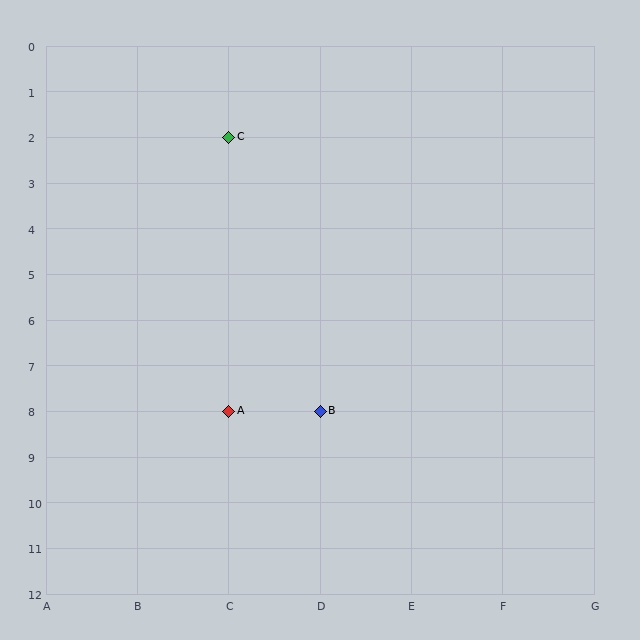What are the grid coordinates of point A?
Point A is at grid coordinates (C, 8).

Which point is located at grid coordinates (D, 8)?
Point B is at (D, 8).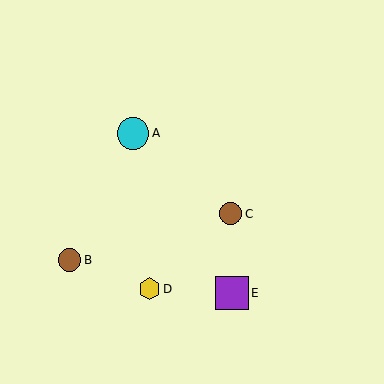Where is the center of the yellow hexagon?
The center of the yellow hexagon is at (150, 289).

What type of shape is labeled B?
Shape B is a brown circle.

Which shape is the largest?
The purple square (labeled E) is the largest.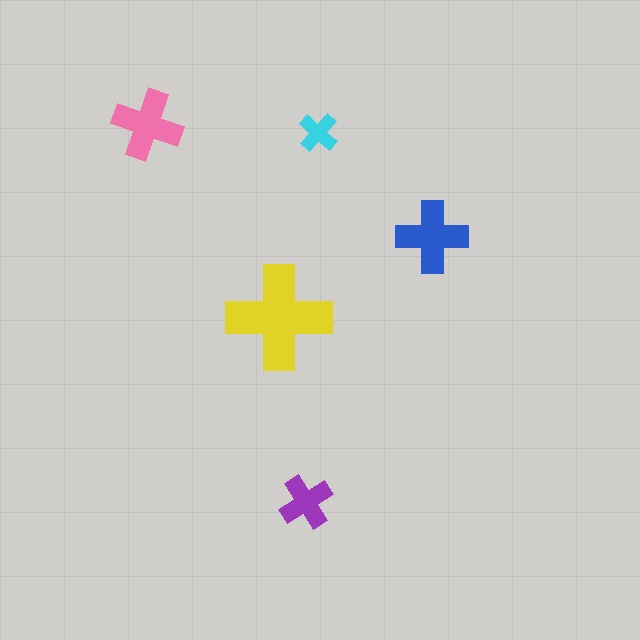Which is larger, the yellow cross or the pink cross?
The yellow one.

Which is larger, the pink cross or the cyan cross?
The pink one.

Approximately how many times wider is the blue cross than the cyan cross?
About 2 times wider.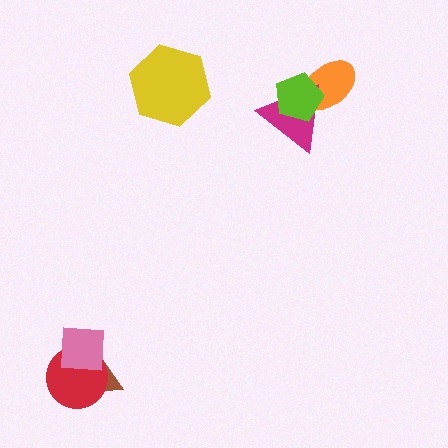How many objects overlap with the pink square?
2 objects overlap with the pink square.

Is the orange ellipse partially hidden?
Yes, it is partially covered by another shape.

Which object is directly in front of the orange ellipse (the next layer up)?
The magenta triangle is directly in front of the orange ellipse.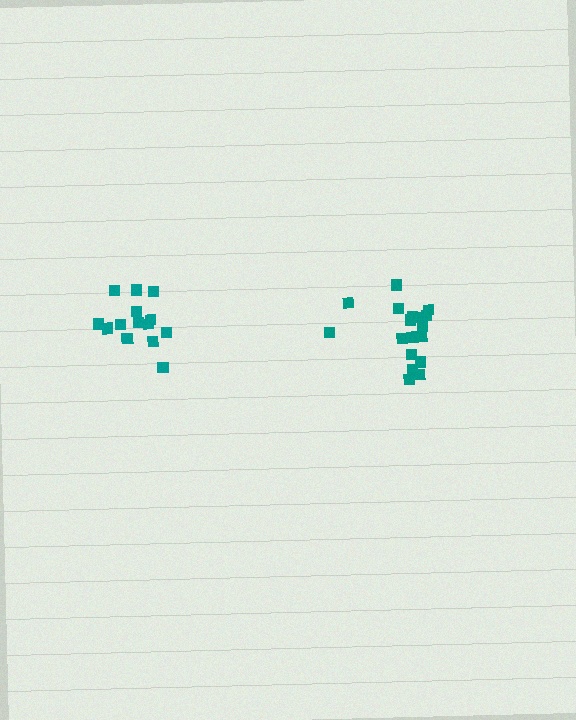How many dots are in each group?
Group 1: 19 dots, Group 2: 14 dots (33 total).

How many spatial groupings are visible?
There are 2 spatial groupings.